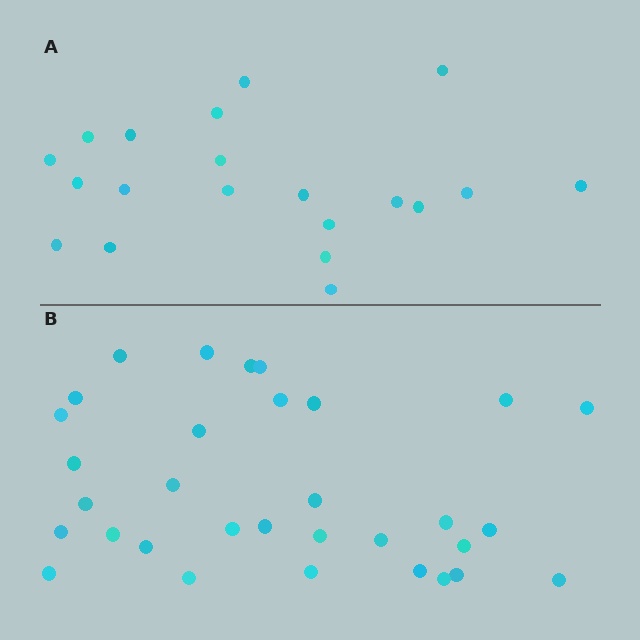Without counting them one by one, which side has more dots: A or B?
Region B (the bottom region) has more dots.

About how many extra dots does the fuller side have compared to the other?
Region B has roughly 12 or so more dots than region A.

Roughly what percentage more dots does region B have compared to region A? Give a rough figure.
About 60% more.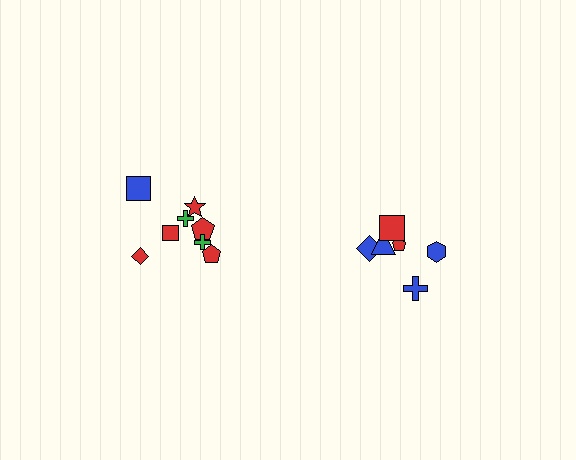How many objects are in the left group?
There are 8 objects.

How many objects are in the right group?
There are 6 objects.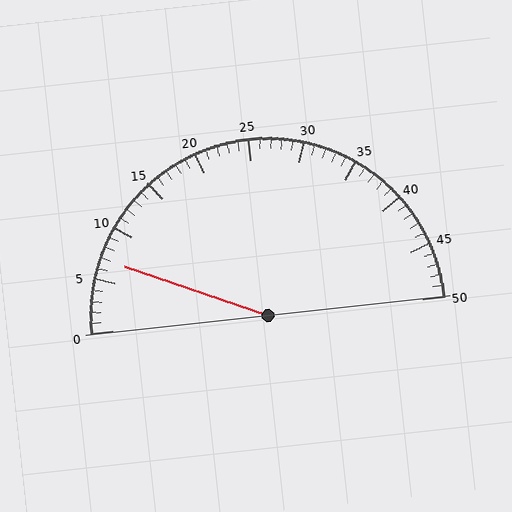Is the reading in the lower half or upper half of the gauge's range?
The reading is in the lower half of the range (0 to 50).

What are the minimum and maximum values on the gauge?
The gauge ranges from 0 to 50.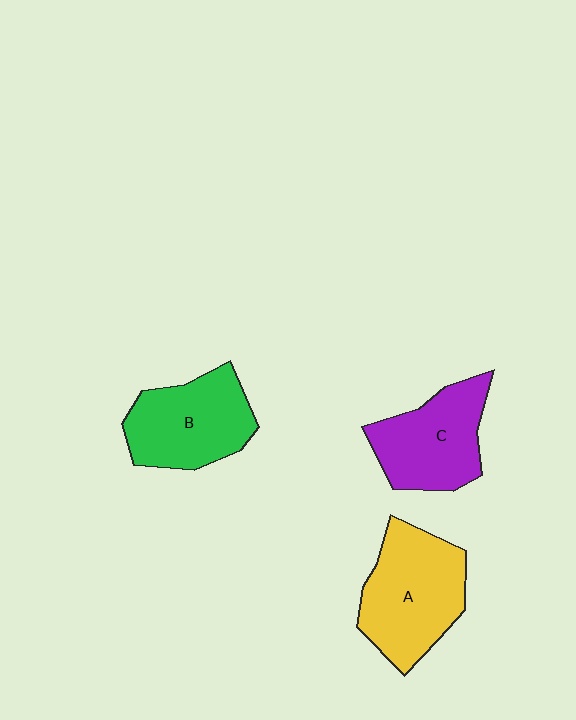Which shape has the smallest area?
Shape C (purple).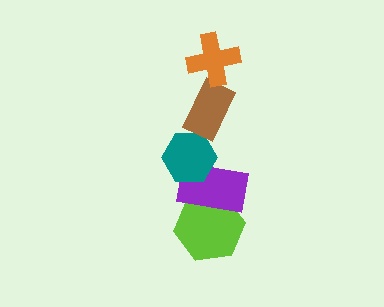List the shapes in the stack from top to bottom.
From top to bottom: the orange cross, the brown rectangle, the teal hexagon, the purple rectangle, the lime hexagon.